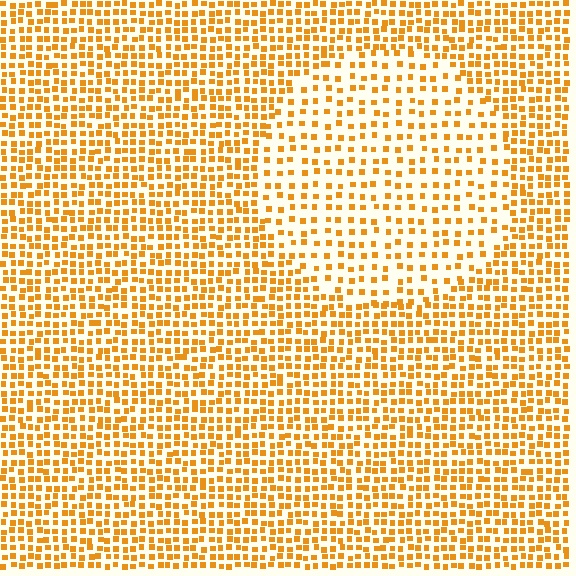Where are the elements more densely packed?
The elements are more densely packed outside the circle boundary.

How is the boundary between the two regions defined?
The boundary is defined by a change in element density (approximately 1.9x ratio). All elements are the same color, size, and shape.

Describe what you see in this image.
The image contains small orange elements arranged at two different densities. A circle-shaped region is visible where the elements are less densely packed than the surrounding area.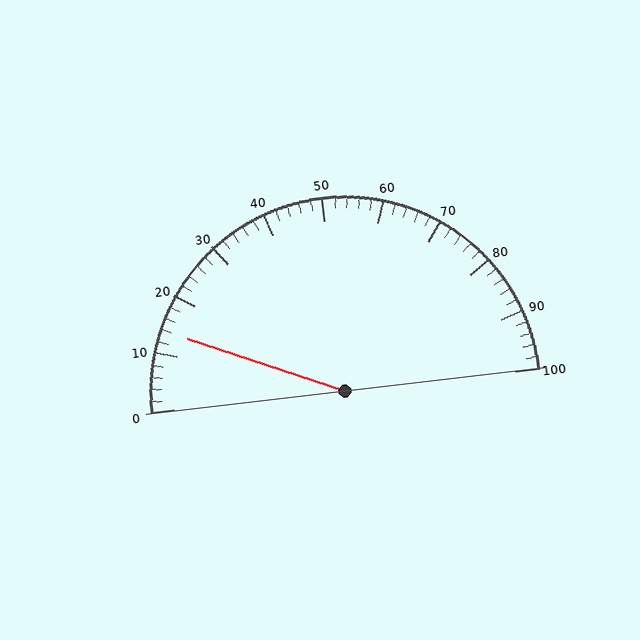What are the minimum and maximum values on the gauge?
The gauge ranges from 0 to 100.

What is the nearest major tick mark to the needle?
The nearest major tick mark is 10.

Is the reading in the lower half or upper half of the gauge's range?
The reading is in the lower half of the range (0 to 100).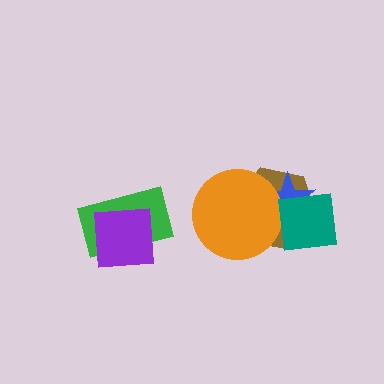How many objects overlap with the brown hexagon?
3 objects overlap with the brown hexagon.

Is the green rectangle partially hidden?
Yes, it is partially covered by another shape.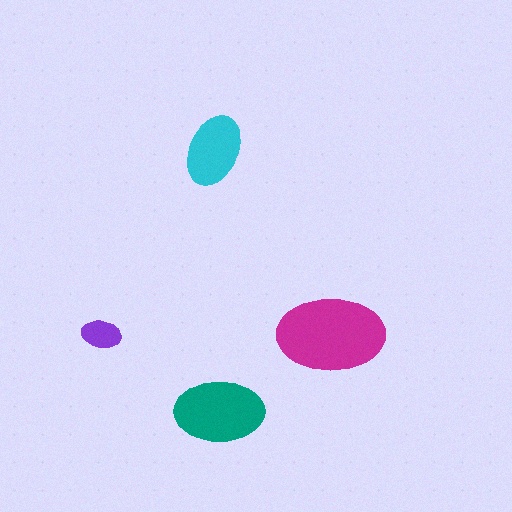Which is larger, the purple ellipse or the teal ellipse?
The teal one.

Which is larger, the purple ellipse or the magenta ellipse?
The magenta one.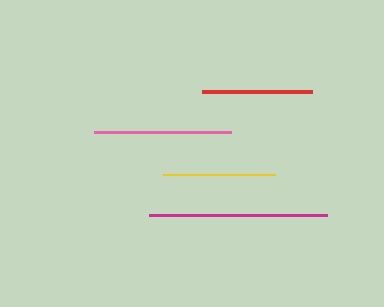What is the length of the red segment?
The red segment is approximately 110 pixels long.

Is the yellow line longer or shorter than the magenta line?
The magenta line is longer than the yellow line.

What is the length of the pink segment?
The pink segment is approximately 137 pixels long.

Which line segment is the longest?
The magenta line is the longest at approximately 179 pixels.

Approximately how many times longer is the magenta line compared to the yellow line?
The magenta line is approximately 1.6 times the length of the yellow line.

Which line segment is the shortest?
The red line is the shortest at approximately 110 pixels.